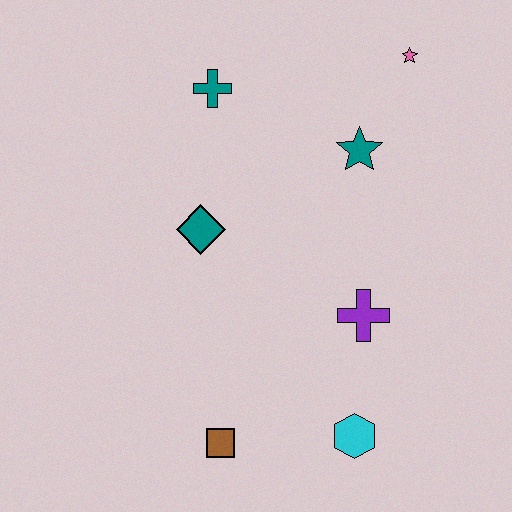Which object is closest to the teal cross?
The teal diamond is closest to the teal cross.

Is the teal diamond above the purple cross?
Yes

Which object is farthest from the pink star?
The brown square is farthest from the pink star.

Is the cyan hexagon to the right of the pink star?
No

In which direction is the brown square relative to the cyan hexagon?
The brown square is to the left of the cyan hexagon.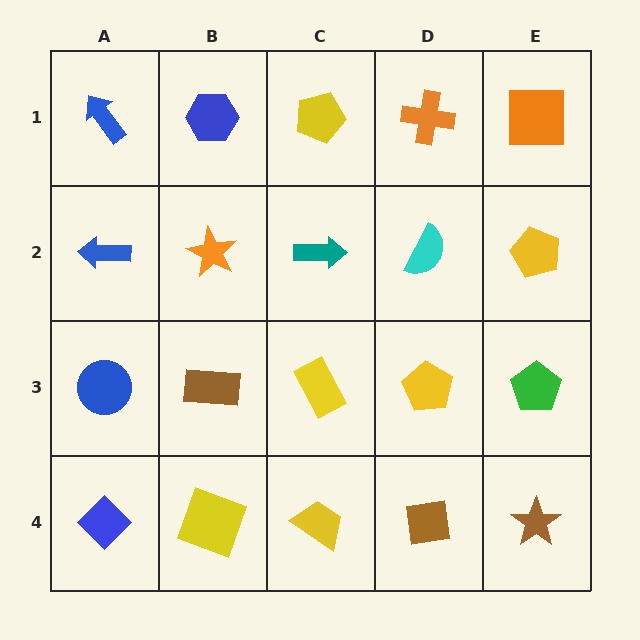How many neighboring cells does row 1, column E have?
2.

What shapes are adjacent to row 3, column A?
A blue arrow (row 2, column A), a blue diamond (row 4, column A), a brown rectangle (row 3, column B).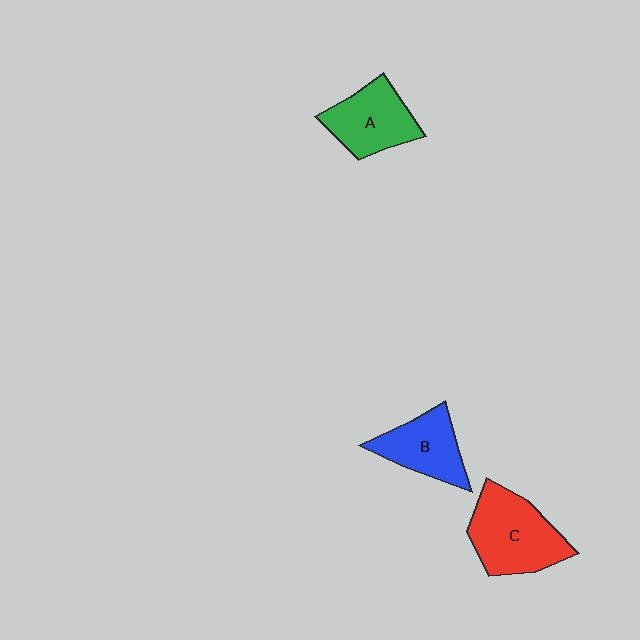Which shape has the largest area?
Shape C (red).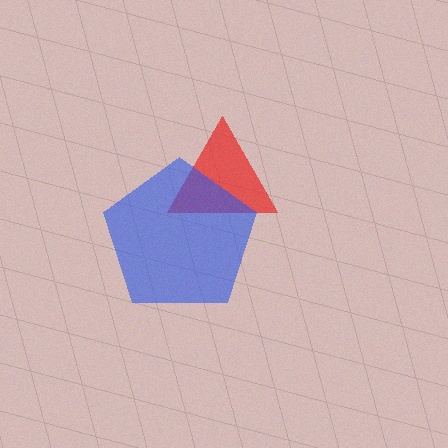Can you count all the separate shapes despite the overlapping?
Yes, there are 2 separate shapes.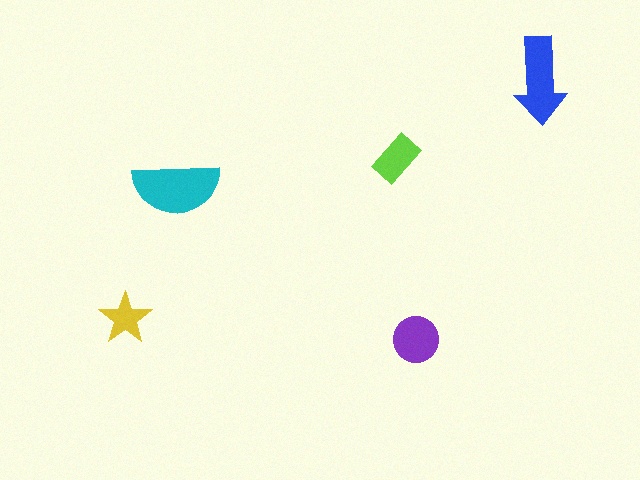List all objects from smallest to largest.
The yellow star, the lime rectangle, the purple circle, the blue arrow, the cyan semicircle.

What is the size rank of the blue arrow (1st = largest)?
2nd.